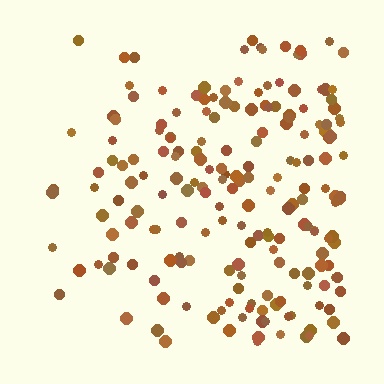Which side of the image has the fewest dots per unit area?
The left.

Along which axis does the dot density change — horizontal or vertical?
Horizontal.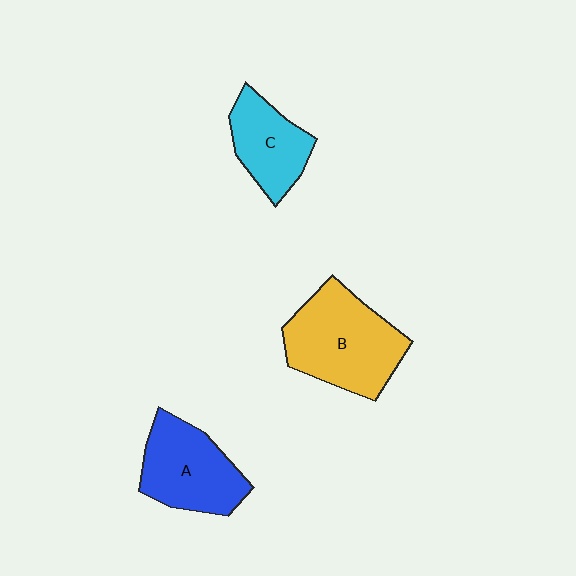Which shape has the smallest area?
Shape C (cyan).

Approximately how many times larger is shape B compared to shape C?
Approximately 1.6 times.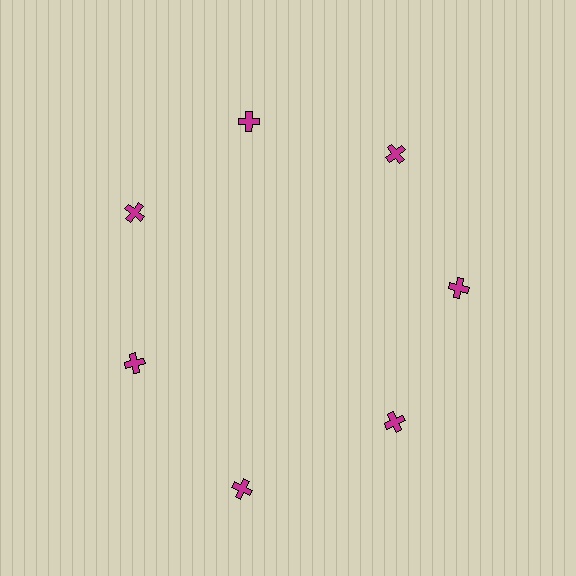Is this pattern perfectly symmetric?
No. The 7 magenta crosses are arranged in a ring, but one element near the 6 o'clock position is pushed outward from the center, breaking the 7-fold rotational symmetry.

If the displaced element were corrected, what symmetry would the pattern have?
It would have 7-fold rotational symmetry — the pattern would map onto itself every 51 degrees.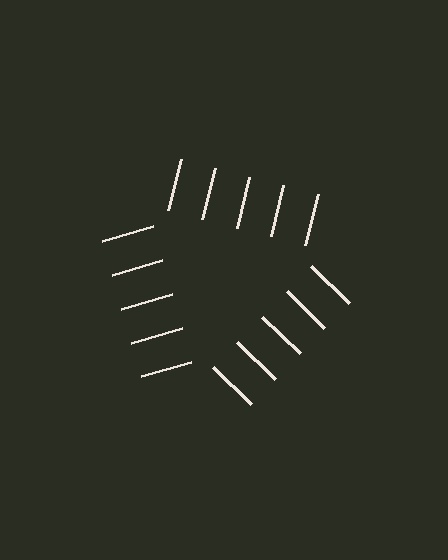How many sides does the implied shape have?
3 sides — the line-ends trace a triangle.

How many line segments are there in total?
15 — 5 along each of the 3 edges.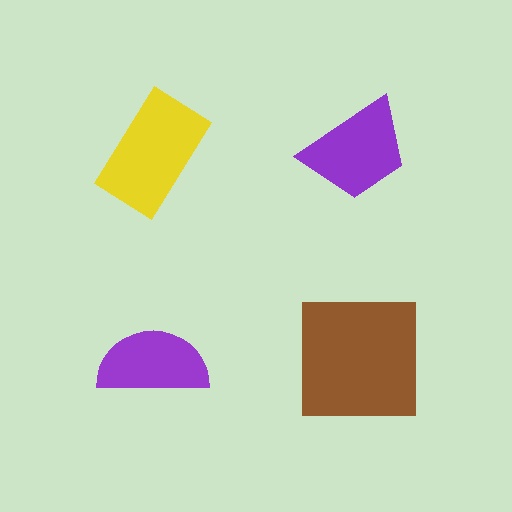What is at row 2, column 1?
A purple semicircle.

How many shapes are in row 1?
2 shapes.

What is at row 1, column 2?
A purple trapezoid.